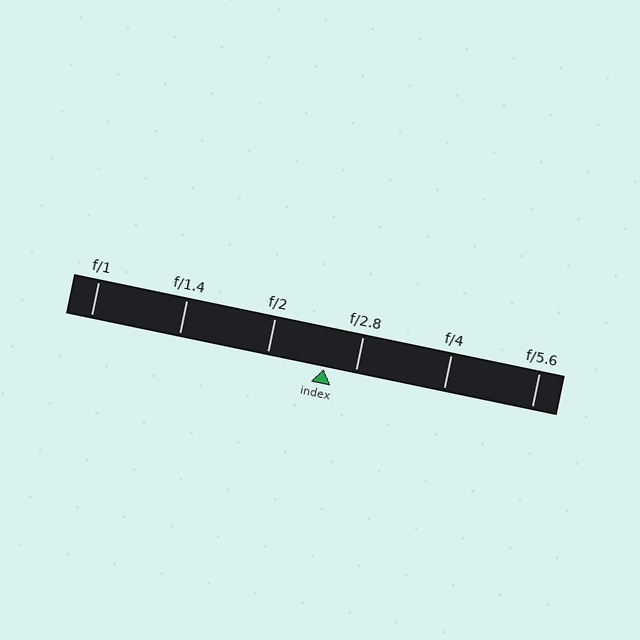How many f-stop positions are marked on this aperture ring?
There are 6 f-stop positions marked.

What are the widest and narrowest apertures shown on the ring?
The widest aperture shown is f/1 and the narrowest is f/5.6.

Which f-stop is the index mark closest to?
The index mark is closest to f/2.8.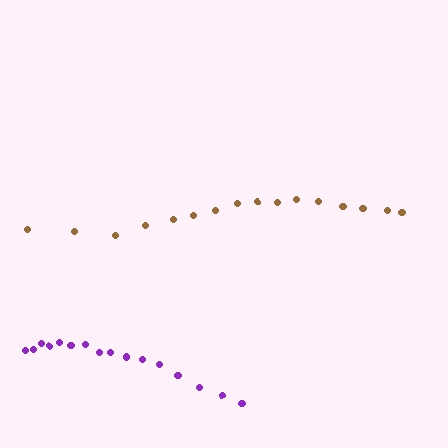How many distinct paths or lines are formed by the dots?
There are 2 distinct paths.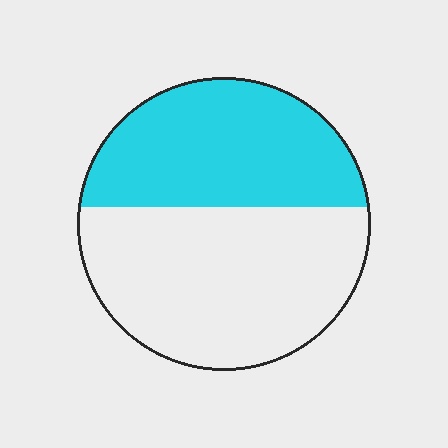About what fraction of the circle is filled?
About two fifths (2/5).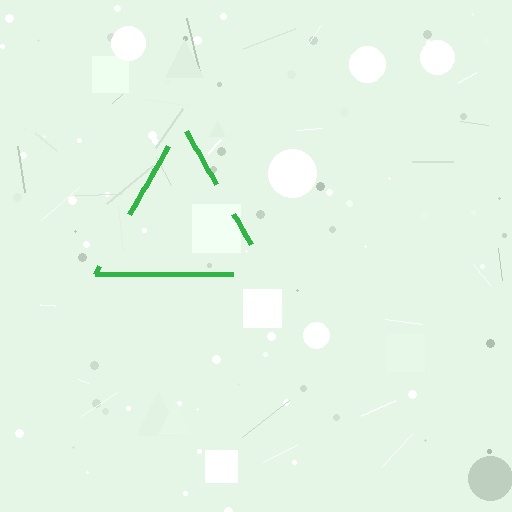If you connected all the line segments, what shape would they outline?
They would outline a triangle.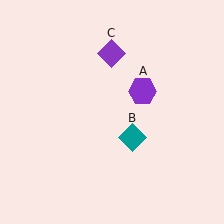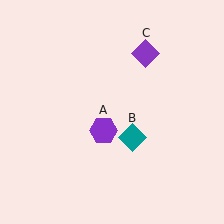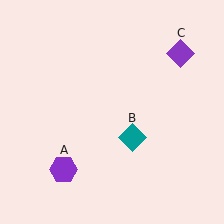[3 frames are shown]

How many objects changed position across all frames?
2 objects changed position: purple hexagon (object A), purple diamond (object C).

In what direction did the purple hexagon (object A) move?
The purple hexagon (object A) moved down and to the left.